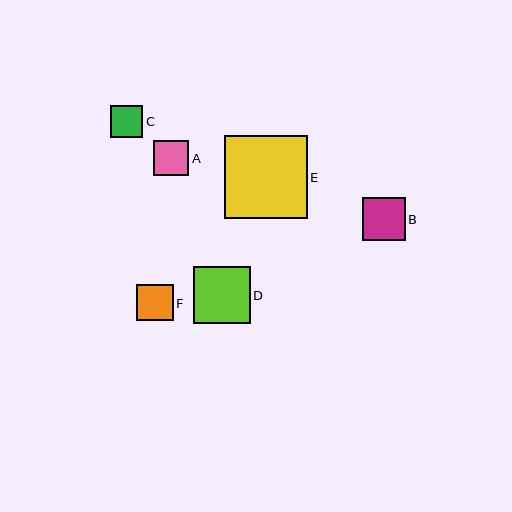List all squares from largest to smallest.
From largest to smallest: E, D, B, F, A, C.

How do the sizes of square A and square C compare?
Square A and square C are approximately the same size.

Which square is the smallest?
Square C is the smallest with a size of approximately 33 pixels.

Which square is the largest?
Square E is the largest with a size of approximately 83 pixels.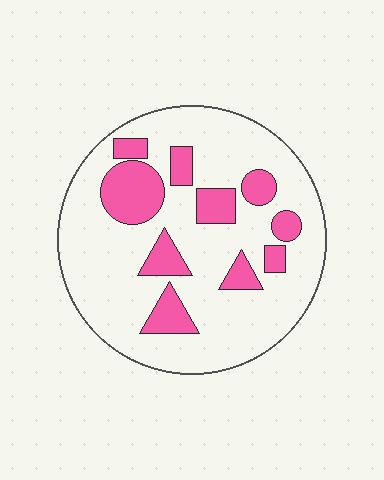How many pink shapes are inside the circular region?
10.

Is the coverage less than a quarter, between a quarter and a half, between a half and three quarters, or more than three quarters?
Less than a quarter.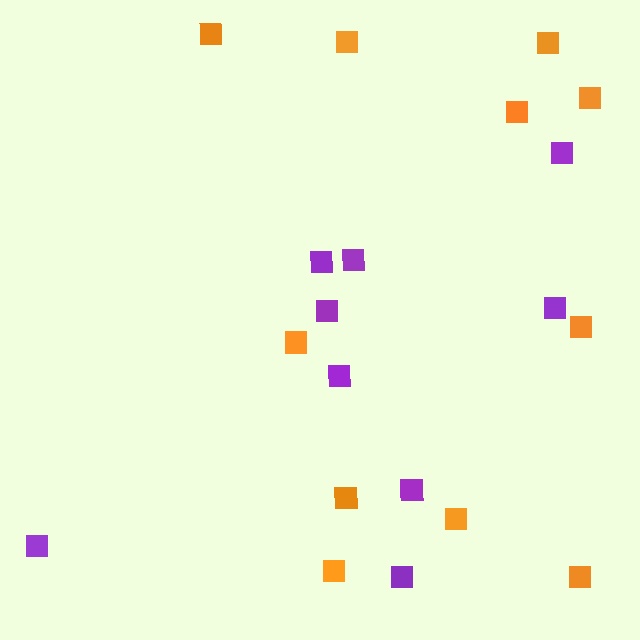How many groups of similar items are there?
There are 2 groups: one group of orange squares (11) and one group of purple squares (9).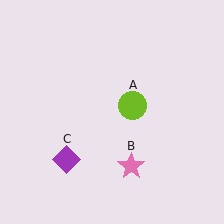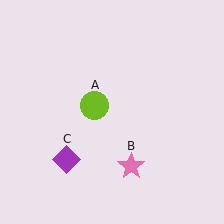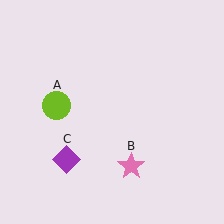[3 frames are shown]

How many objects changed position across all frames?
1 object changed position: lime circle (object A).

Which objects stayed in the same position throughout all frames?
Pink star (object B) and purple diamond (object C) remained stationary.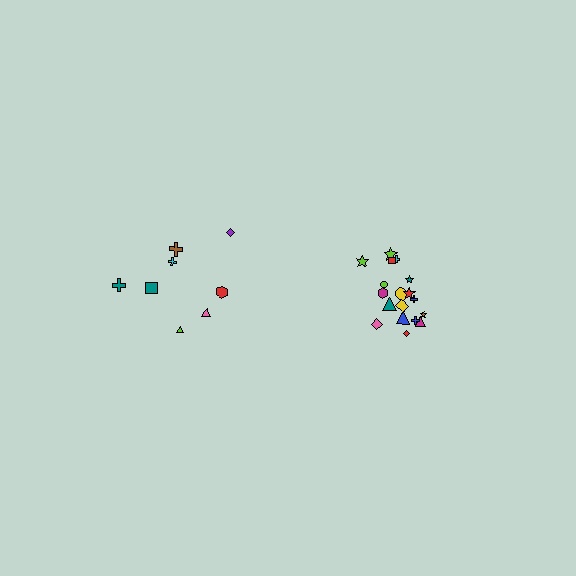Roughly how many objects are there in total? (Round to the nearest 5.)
Roughly 25 objects in total.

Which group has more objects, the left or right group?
The right group.